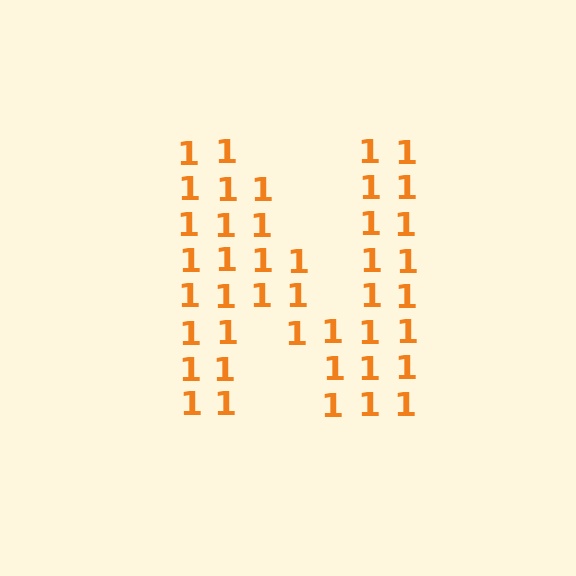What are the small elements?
The small elements are digit 1's.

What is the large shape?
The large shape is the letter N.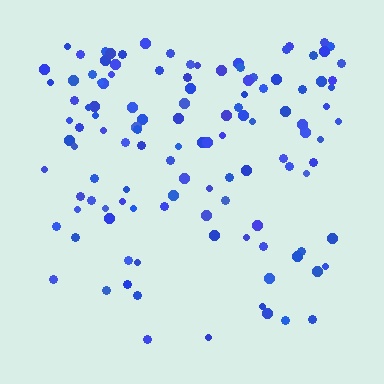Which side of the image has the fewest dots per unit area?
The bottom.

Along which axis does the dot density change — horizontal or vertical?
Vertical.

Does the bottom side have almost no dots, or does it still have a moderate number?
Still a moderate number, just noticeably fewer than the top.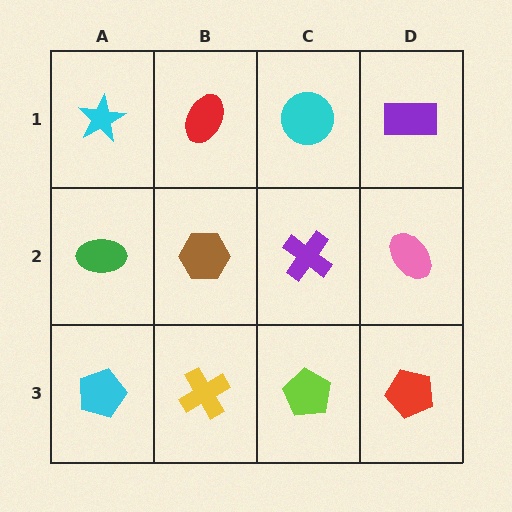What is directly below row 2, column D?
A red pentagon.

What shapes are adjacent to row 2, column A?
A cyan star (row 1, column A), a cyan pentagon (row 3, column A), a brown hexagon (row 2, column B).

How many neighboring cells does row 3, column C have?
3.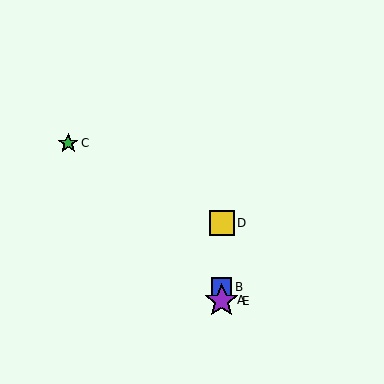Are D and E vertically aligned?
Yes, both are at x≈222.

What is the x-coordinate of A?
Object A is at x≈222.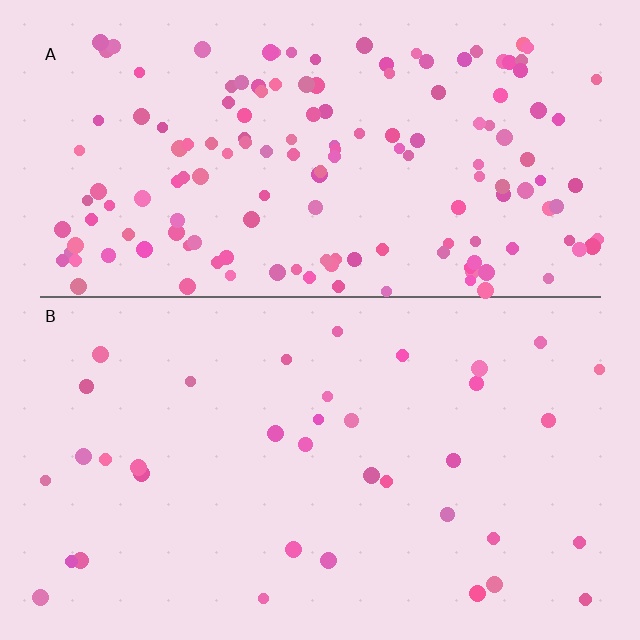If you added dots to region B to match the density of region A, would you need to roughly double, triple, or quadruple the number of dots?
Approximately quadruple.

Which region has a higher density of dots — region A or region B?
A (the top).